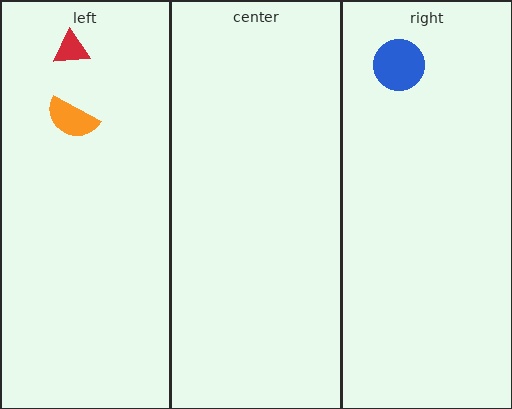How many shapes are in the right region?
1.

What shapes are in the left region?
The red triangle, the orange semicircle.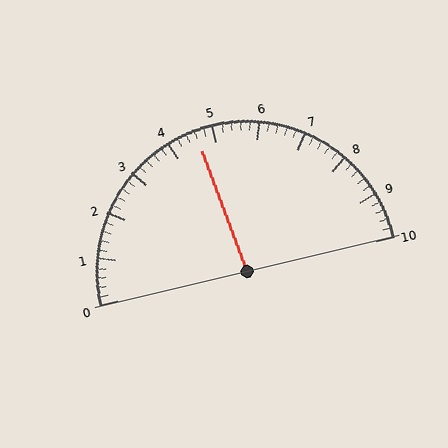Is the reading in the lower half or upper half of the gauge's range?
The reading is in the lower half of the range (0 to 10).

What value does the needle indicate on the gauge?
The needle indicates approximately 4.6.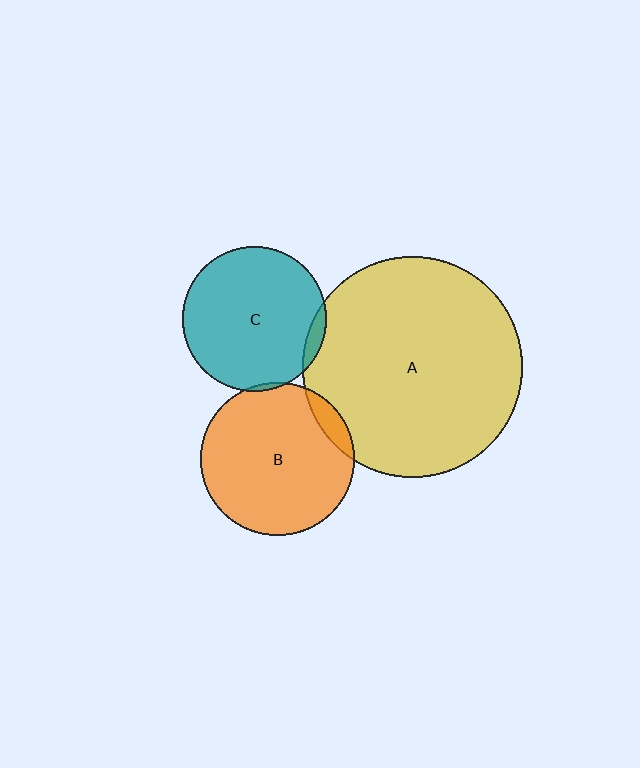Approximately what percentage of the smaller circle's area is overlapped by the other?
Approximately 5%.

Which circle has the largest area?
Circle A (yellow).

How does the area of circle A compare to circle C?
Approximately 2.3 times.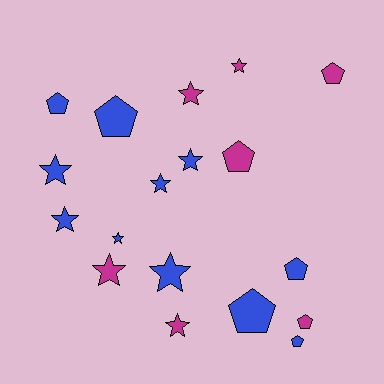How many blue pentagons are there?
There are 5 blue pentagons.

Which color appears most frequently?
Blue, with 11 objects.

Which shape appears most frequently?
Star, with 10 objects.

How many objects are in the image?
There are 18 objects.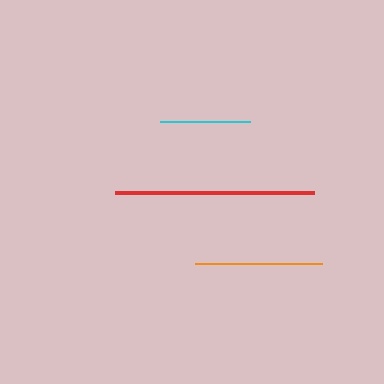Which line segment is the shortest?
The cyan line is the shortest at approximately 89 pixels.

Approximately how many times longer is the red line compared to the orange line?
The red line is approximately 1.6 times the length of the orange line.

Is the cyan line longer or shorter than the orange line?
The orange line is longer than the cyan line.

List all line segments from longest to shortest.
From longest to shortest: red, orange, cyan.